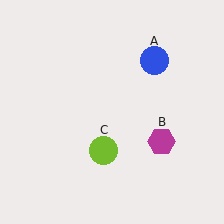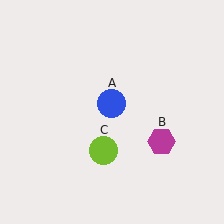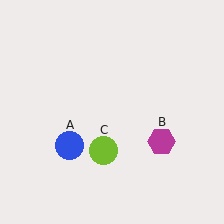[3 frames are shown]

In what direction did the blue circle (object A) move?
The blue circle (object A) moved down and to the left.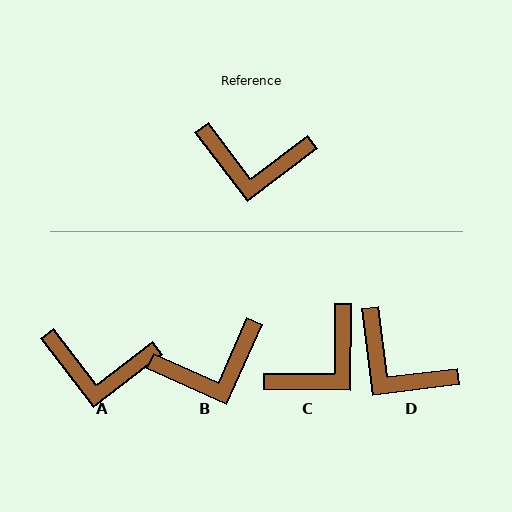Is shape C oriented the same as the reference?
No, it is off by about 52 degrees.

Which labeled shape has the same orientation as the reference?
A.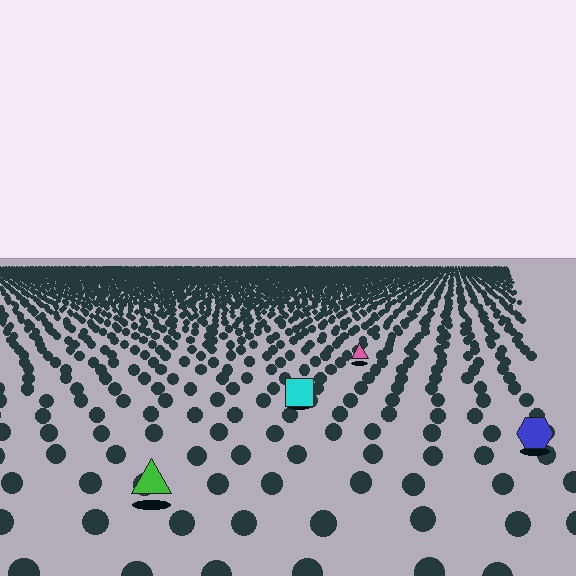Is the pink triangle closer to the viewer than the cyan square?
No. The cyan square is closer — you can tell from the texture gradient: the ground texture is coarser near it.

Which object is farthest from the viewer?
The pink triangle is farthest from the viewer. It appears smaller and the ground texture around it is denser.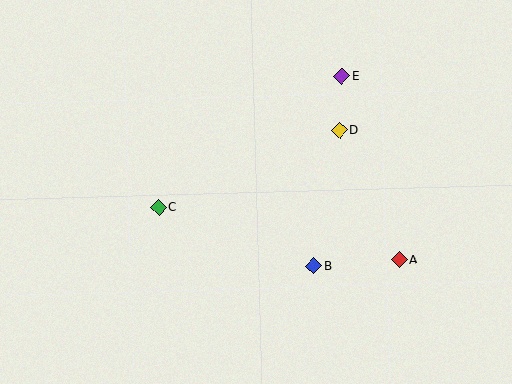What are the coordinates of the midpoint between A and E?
The midpoint between A and E is at (370, 168).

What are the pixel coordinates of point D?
Point D is at (339, 130).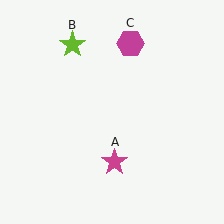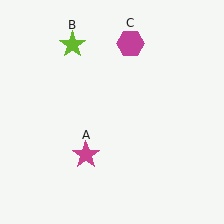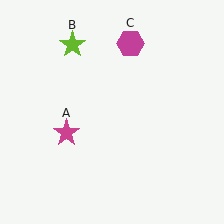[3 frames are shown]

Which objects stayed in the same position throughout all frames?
Lime star (object B) and magenta hexagon (object C) remained stationary.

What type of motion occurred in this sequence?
The magenta star (object A) rotated clockwise around the center of the scene.